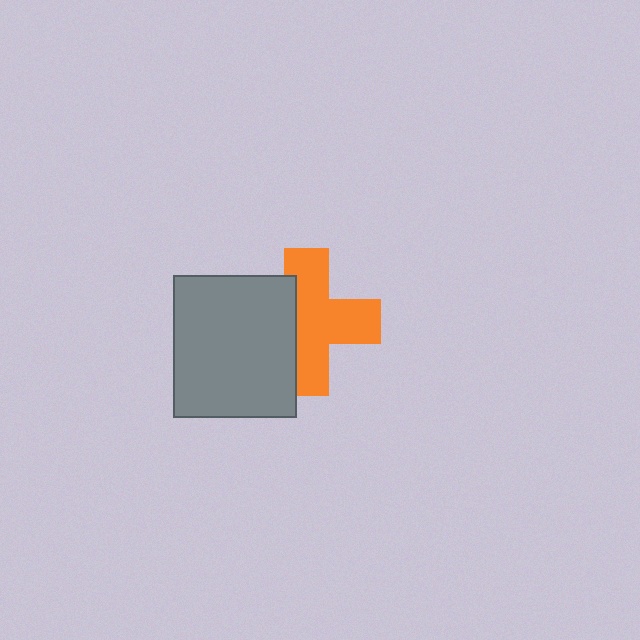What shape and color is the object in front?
The object in front is a gray rectangle.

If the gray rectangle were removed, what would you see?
You would see the complete orange cross.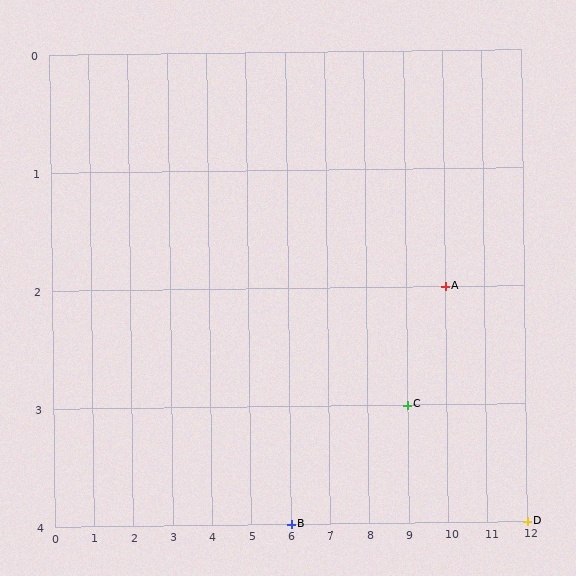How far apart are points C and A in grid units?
Points C and A are 1 column and 1 row apart (about 1.4 grid units diagonally).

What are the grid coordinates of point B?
Point B is at grid coordinates (6, 4).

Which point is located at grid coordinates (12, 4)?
Point D is at (12, 4).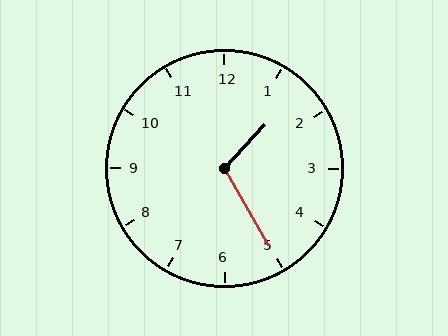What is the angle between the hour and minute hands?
Approximately 108 degrees.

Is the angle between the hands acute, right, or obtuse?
It is obtuse.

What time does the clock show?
1:25.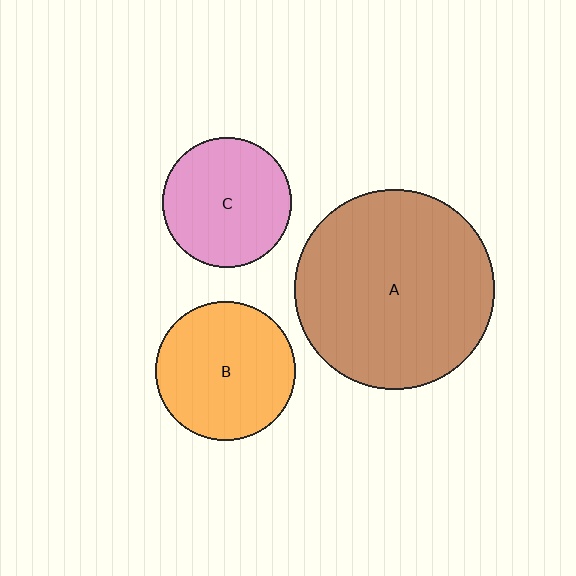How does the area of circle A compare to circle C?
Approximately 2.4 times.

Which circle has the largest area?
Circle A (brown).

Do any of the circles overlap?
No, none of the circles overlap.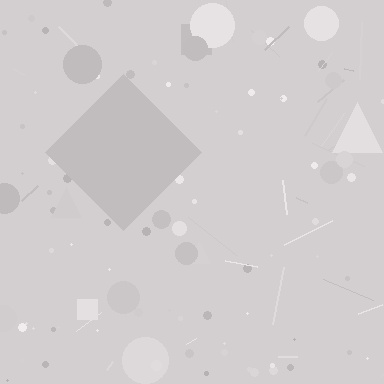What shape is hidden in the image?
A diamond is hidden in the image.